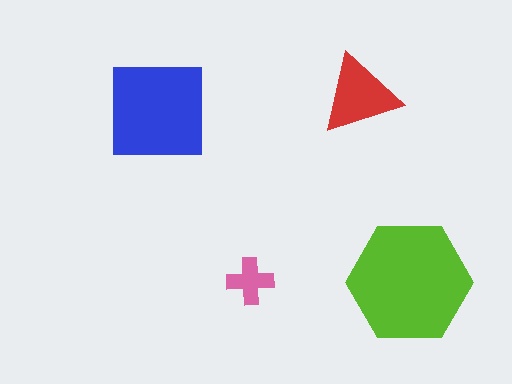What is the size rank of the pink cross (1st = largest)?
4th.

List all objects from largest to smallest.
The lime hexagon, the blue square, the red triangle, the pink cross.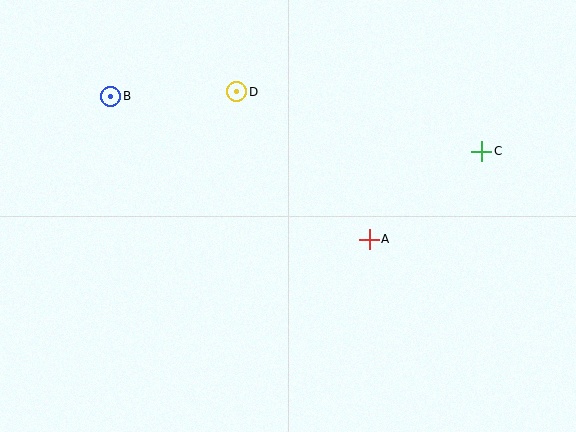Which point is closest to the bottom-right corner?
Point A is closest to the bottom-right corner.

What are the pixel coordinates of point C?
Point C is at (482, 151).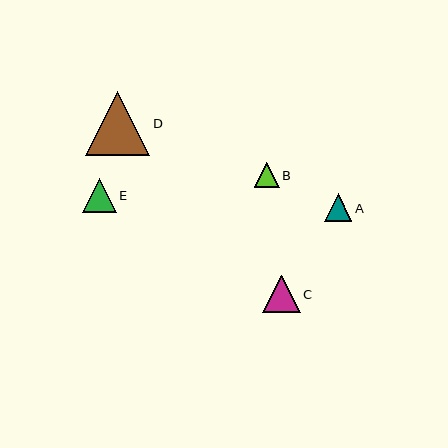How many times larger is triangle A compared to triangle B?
Triangle A is approximately 1.1 times the size of triangle B.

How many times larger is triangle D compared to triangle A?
Triangle D is approximately 2.4 times the size of triangle A.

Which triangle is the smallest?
Triangle B is the smallest with a size of approximately 25 pixels.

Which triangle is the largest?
Triangle D is the largest with a size of approximately 65 pixels.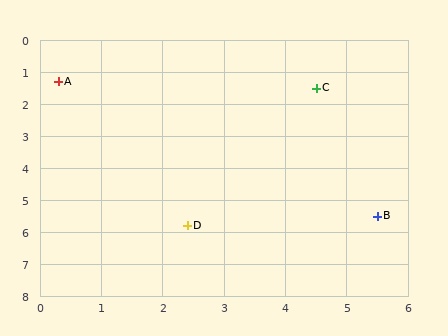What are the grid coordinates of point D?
Point D is at approximately (2.4, 5.8).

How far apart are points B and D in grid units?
Points B and D are about 3.1 grid units apart.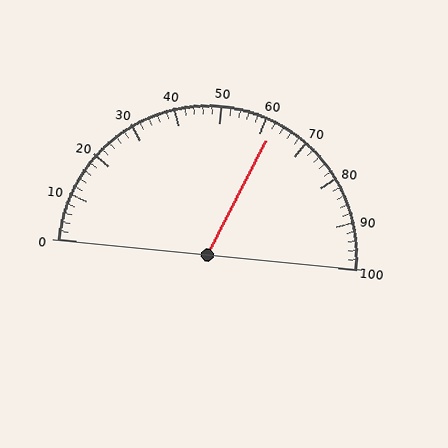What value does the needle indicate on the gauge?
The needle indicates approximately 62.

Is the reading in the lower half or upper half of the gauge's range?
The reading is in the upper half of the range (0 to 100).